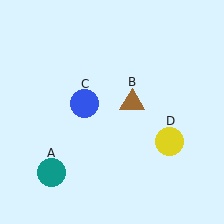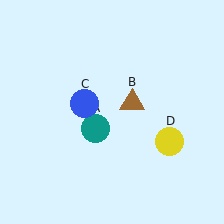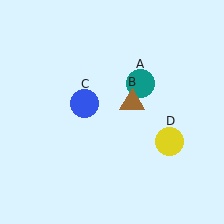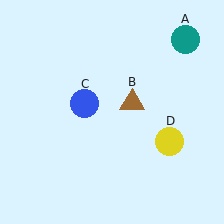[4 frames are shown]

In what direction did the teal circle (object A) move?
The teal circle (object A) moved up and to the right.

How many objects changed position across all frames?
1 object changed position: teal circle (object A).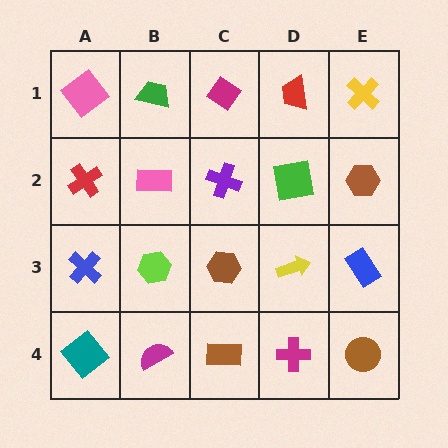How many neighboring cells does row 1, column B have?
3.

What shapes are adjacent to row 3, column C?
A purple cross (row 2, column C), a brown rectangle (row 4, column C), a lime hexagon (row 3, column B), a yellow arrow (row 3, column D).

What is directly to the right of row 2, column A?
A pink rectangle.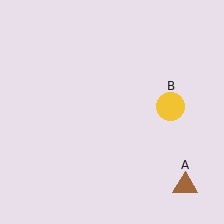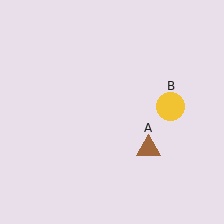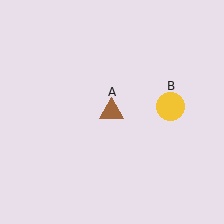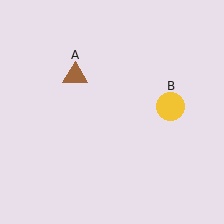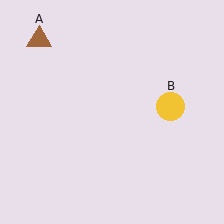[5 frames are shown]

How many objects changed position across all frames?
1 object changed position: brown triangle (object A).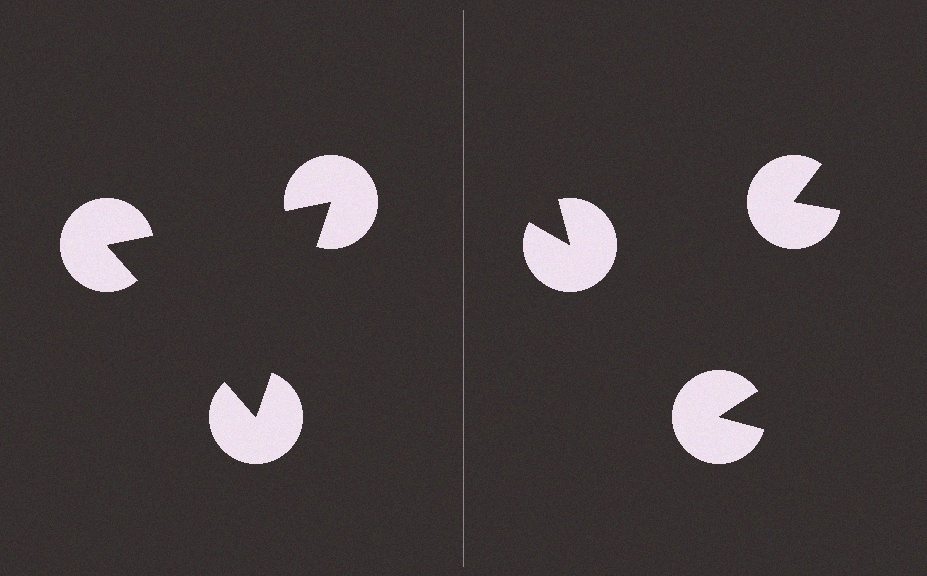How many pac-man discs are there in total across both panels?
6 — 3 on each side.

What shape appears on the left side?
An illusory triangle.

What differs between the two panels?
The pac-man discs are positioned identically on both sides; only the wedge orientations differ. On the left they align to a triangle; on the right they are misaligned.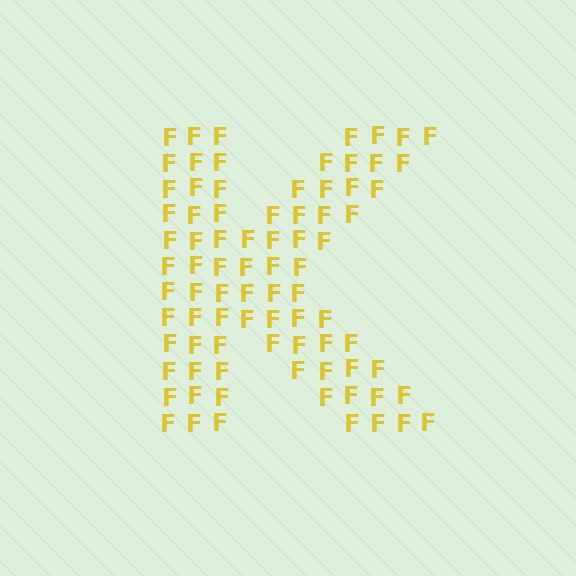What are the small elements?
The small elements are letter F's.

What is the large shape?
The large shape is the letter K.